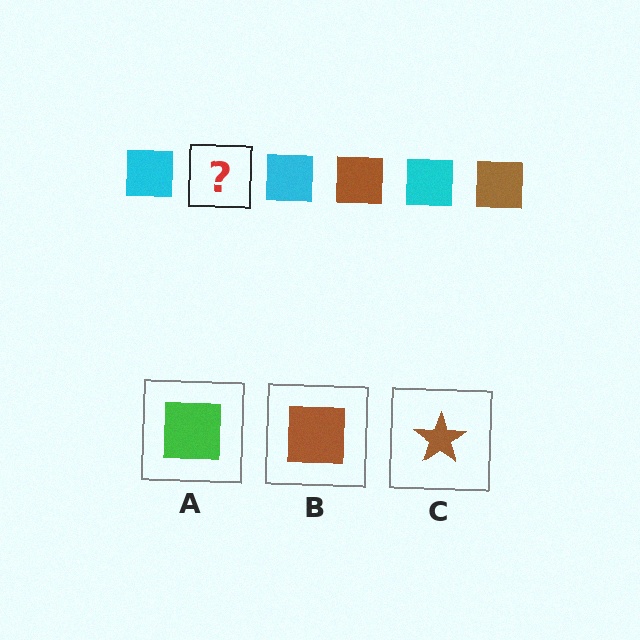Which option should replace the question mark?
Option B.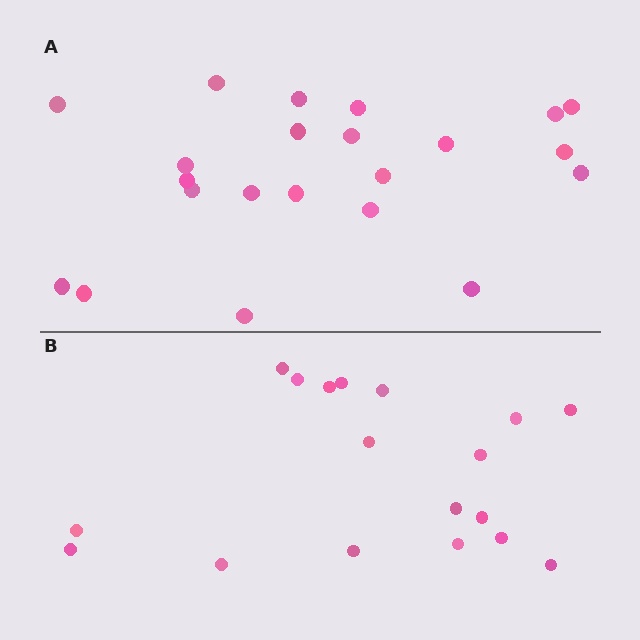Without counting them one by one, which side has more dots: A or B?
Region A (the top region) has more dots.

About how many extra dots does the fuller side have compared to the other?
Region A has about 4 more dots than region B.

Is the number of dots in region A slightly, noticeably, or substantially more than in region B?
Region A has only slightly more — the two regions are fairly close. The ratio is roughly 1.2 to 1.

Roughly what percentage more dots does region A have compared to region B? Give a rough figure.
About 20% more.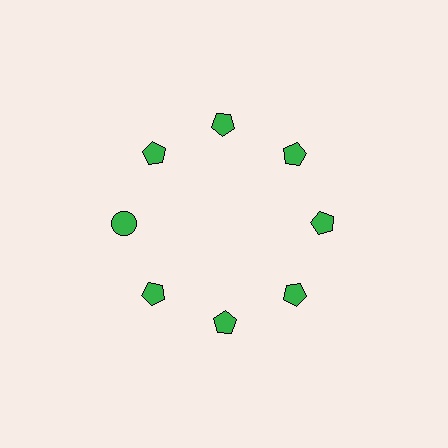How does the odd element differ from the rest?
It has a different shape: circle instead of pentagon.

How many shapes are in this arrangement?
There are 8 shapes arranged in a ring pattern.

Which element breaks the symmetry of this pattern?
The green circle at roughly the 9 o'clock position breaks the symmetry. All other shapes are green pentagons.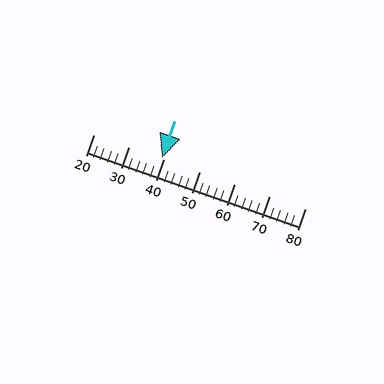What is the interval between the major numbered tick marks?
The major tick marks are spaced 10 units apart.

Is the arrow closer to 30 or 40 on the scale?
The arrow is closer to 40.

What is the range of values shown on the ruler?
The ruler shows values from 20 to 80.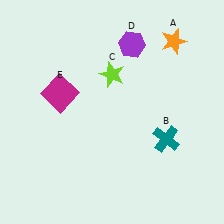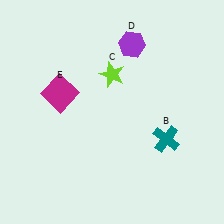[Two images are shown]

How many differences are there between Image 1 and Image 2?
There is 1 difference between the two images.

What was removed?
The orange star (A) was removed in Image 2.